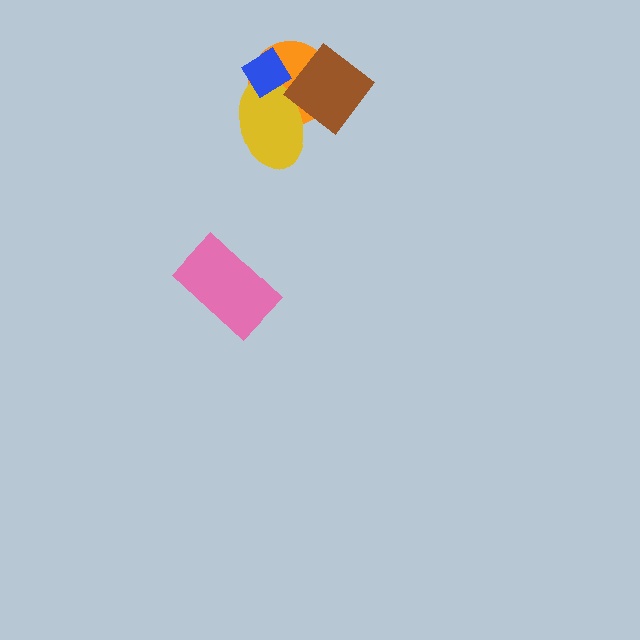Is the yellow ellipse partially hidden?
Yes, it is partially covered by another shape.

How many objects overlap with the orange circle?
3 objects overlap with the orange circle.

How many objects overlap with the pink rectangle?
0 objects overlap with the pink rectangle.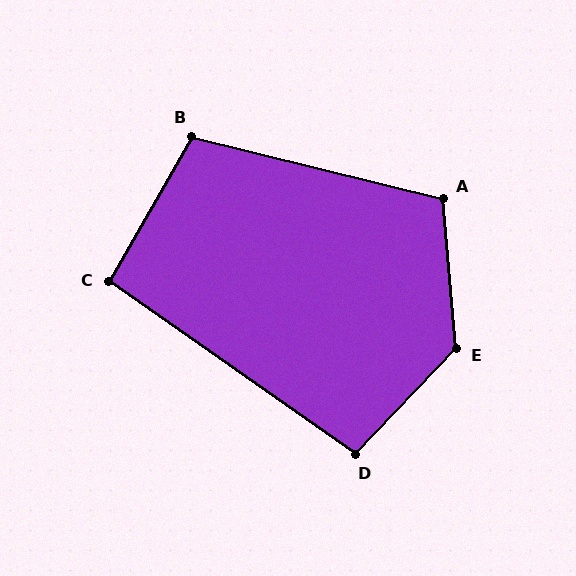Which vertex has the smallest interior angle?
C, at approximately 95 degrees.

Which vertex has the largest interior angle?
E, at approximately 131 degrees.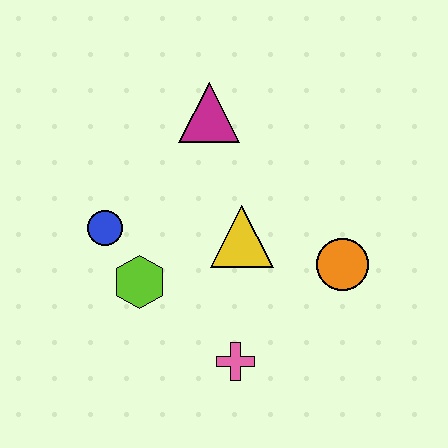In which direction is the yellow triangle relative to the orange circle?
The yellow triangle is to the left of the orange circle.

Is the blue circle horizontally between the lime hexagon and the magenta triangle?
No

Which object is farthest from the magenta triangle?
The pink cross is farthest from the magenta triangle.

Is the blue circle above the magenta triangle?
No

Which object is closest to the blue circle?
The lime hexagon is closest to the blue circle.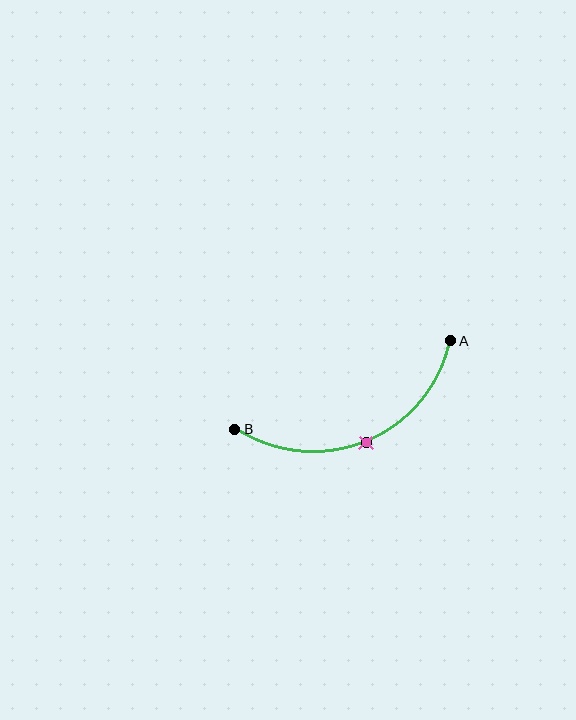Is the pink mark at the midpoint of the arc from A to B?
Yes. The pink mark lies on the arc at equal arc-length from both A and B — it is the arc midpoint.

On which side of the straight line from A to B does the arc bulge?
The arc bulges below the straight line connecting A and B.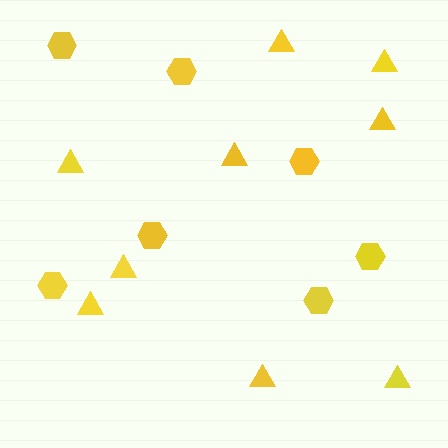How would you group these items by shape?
There are 2 groups: one group of hexagons (7) and one group of triangles (9).